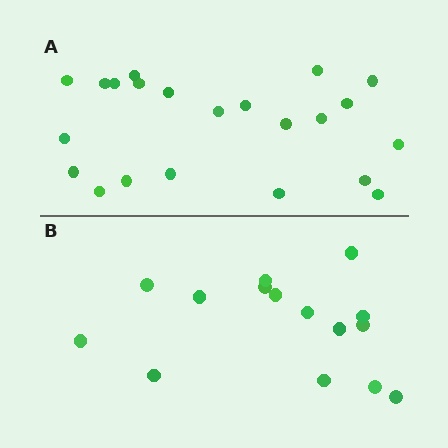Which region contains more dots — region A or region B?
Region A (the top region) has more dots.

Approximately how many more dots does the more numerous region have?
Region A has roughly 8 or so more dots than region B.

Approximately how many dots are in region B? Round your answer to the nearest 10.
About 20 dots. (The exact count is 15, which rounds to 20.)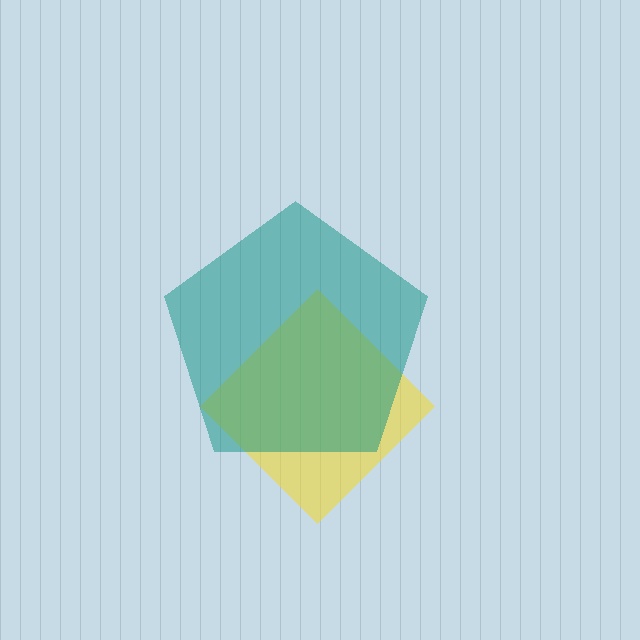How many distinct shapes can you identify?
There are 2 distinct shapes: a yellow diamond, a teal pentagon.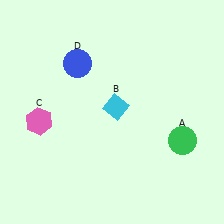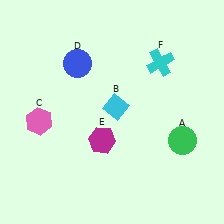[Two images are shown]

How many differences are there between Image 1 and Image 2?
There are 2 differences between the two images.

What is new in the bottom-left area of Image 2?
A magenta hexagon (E) was added in the bottom-left area of Image 2.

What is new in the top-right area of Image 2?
A cyan cross (F) was added in the top-right area of Image 2.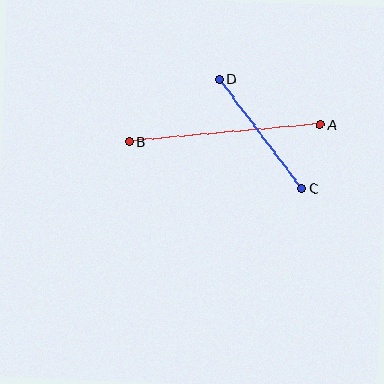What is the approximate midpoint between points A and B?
The midpoint is at approximately (225, 133) pixels.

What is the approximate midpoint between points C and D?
The midpoint is at approximately (261, 134) pixels.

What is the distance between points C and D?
The distance is approximately 137 pixels.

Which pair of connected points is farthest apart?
Points A and B are farthest apart.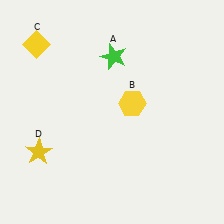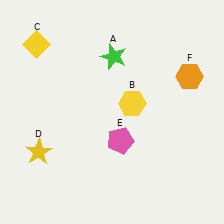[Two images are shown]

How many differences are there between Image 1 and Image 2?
There are 2 differences between the two images.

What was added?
A pink pentagon (E), an orange hexagon (F) were added in Image 2.